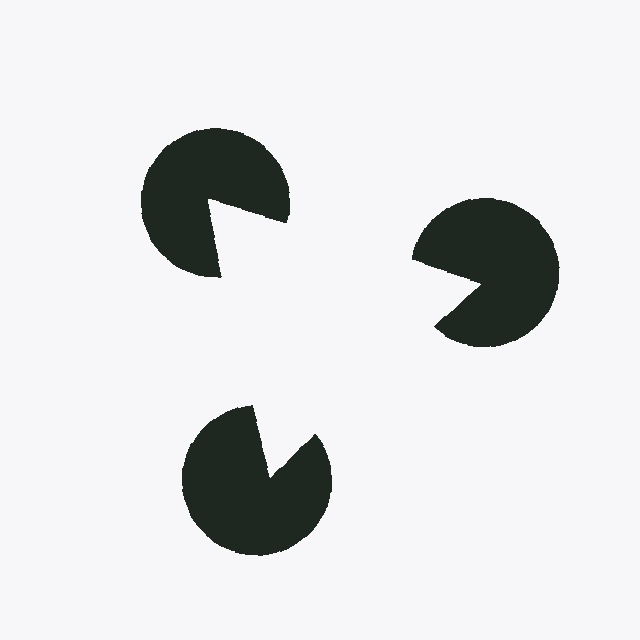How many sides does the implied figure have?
3 sides.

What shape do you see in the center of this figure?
An illusory triangle — its edges are inferred from the aligned wedge cuts in the pac-man discs, not physically drawn.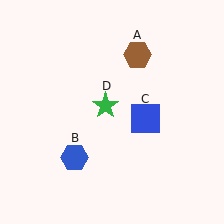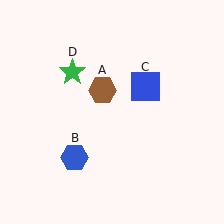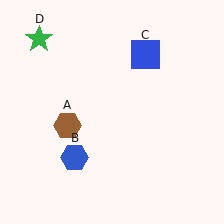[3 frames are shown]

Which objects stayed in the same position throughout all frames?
Blue hexagon (object B) remained stationary.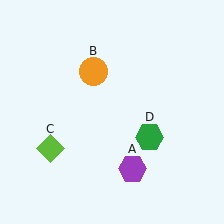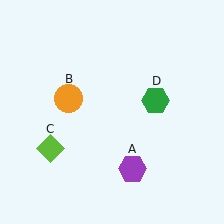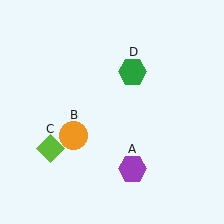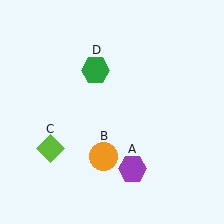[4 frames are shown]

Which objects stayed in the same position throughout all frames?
Purple hexagon (object A) and lime diamond (object C) remained stationary.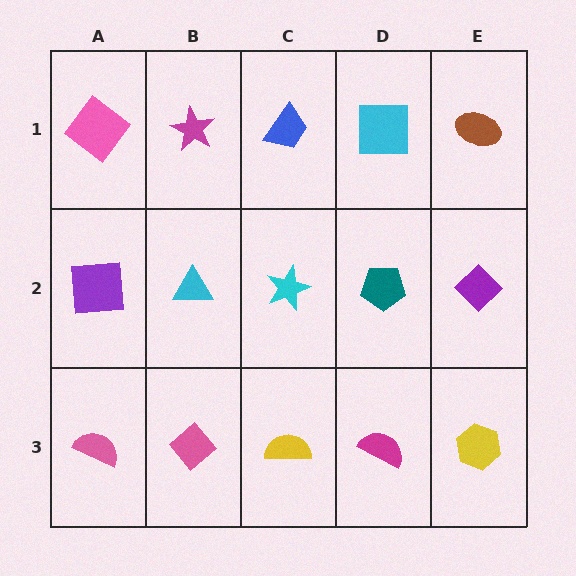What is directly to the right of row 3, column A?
A pink diamond.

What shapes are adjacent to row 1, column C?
A cyan star (row 2, column C), a magenta star (row 1, column B), a cyan square (row 1, column D).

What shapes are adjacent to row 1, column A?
A purple square (row 2, column A), a magenta star (row 1, column B).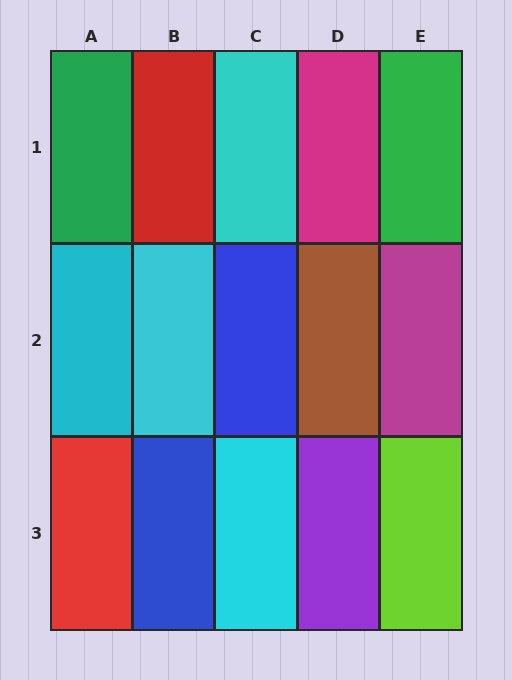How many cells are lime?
1 cell is lime.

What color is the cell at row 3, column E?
Lime.